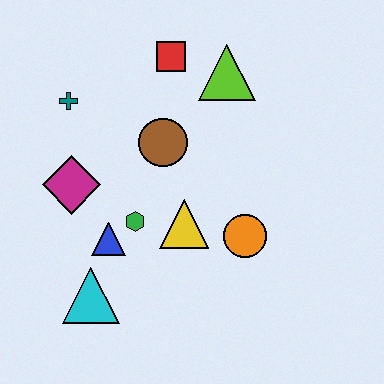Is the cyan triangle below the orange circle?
Yes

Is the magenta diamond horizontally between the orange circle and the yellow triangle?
No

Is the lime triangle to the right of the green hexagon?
Yes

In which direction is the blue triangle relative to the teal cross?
The blue triangle is below the teal cross.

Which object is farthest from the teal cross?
The orange circle is farthest from the teal cross.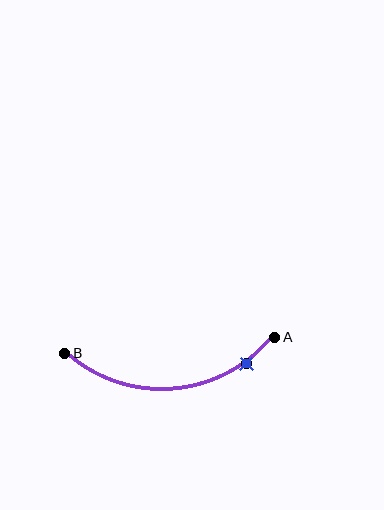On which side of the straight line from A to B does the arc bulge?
The arc bulges below the straight line connecting A and B.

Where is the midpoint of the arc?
The arc midpoint is the point on the curve farthest from the straight line joining A and B. It sits below that line.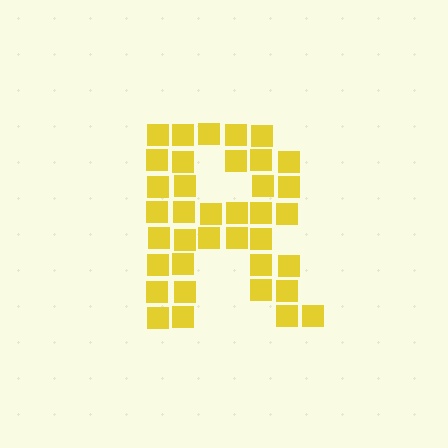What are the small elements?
The small elements are squares.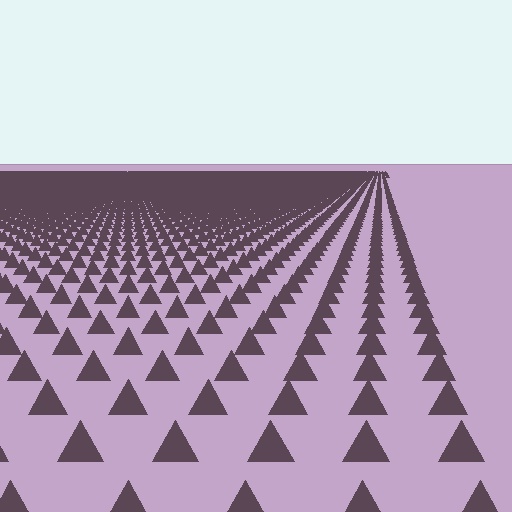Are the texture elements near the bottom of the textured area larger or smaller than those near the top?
Larger. Near the bottom, elements are closer to the viewer and appear at a bigger on-screen size.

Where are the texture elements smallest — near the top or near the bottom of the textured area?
Near the top.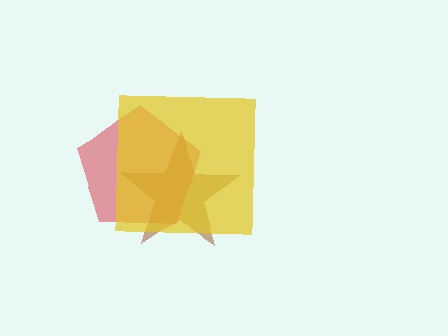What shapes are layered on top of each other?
The layered shapes are: a brown star, a red pentagon, a yellow square.